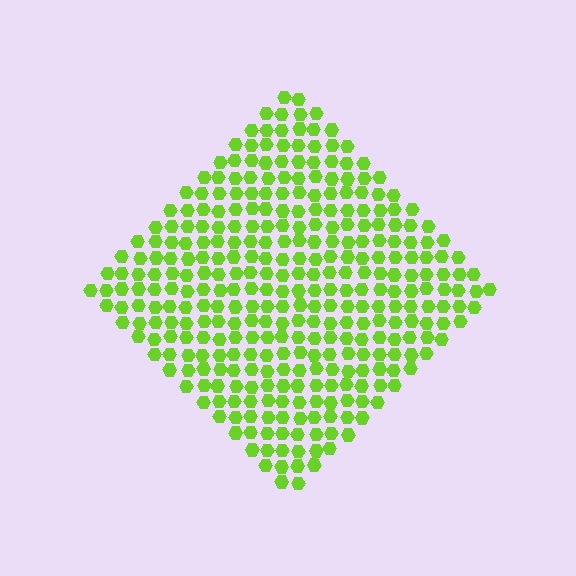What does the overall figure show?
The overall figure shows a diamond.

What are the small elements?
The small elements are hexagons.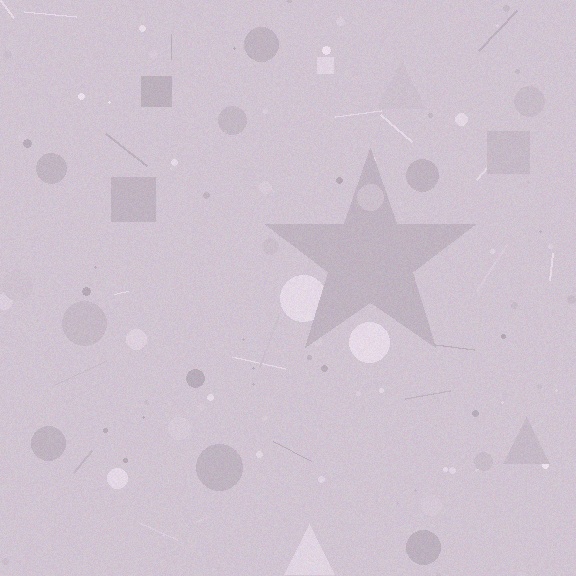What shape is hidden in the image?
A star is hidden in the image.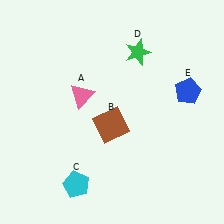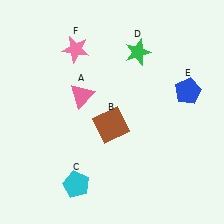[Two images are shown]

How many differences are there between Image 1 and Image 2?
There is 1 difference between the two images.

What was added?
A pink star (F) was added in Image 2.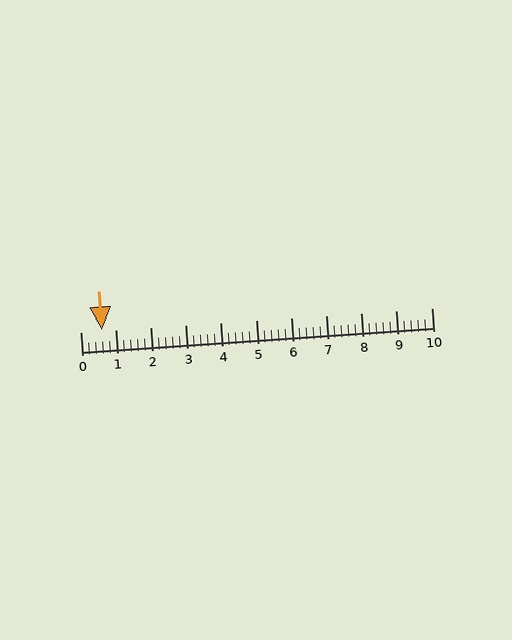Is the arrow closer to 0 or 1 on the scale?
The arrow is closer to 1.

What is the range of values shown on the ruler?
The ruler shows values from 0 to 10.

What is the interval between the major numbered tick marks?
The major tick marks are spaced 1 units apart.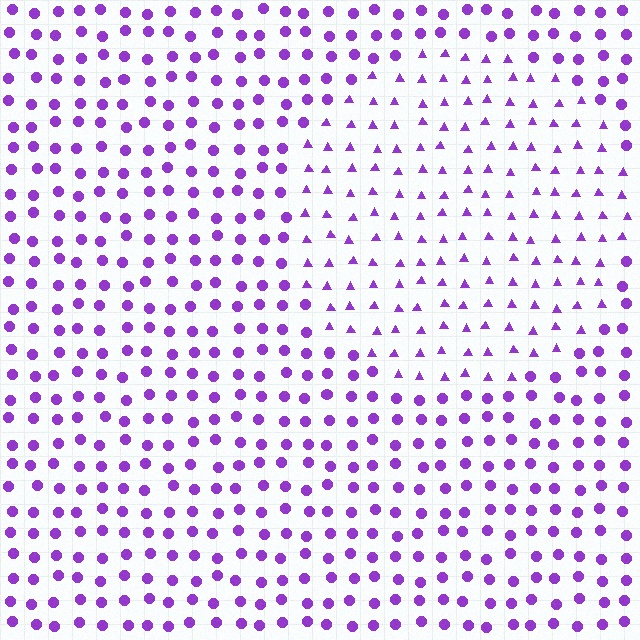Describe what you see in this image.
The image is filled with small purple elements arranged in a uniform grid. A circle-shaped region contains triangles, while the surrounding area contains circles. The boundary is defined purely by the change in element shape.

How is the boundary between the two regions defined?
The boundary is defined by a change in element shape: triangles inside vs. circles outside. All elements share the same color and spacing.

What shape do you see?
I see a circle.